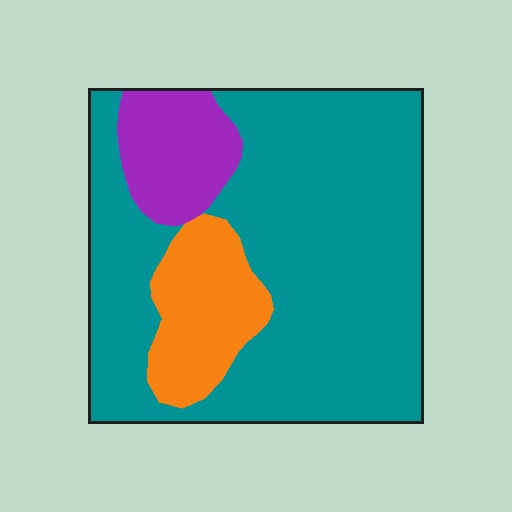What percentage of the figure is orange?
Orange covers around 15% of the figure.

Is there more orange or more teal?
Teal.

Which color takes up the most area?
Teal, at roughly 75%.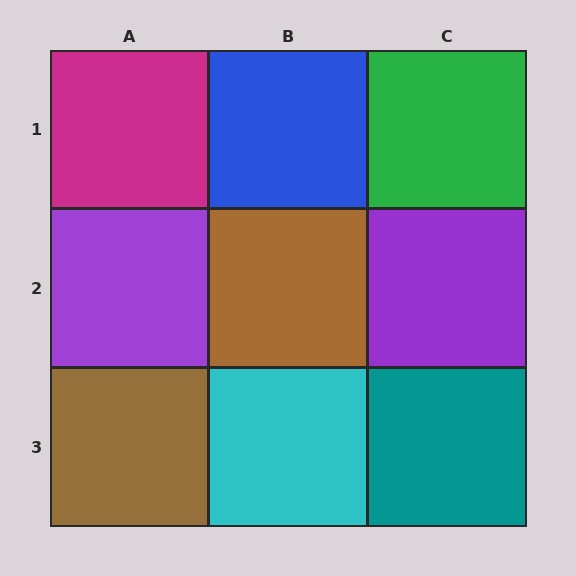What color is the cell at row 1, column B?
Blue.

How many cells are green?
1 cell is green.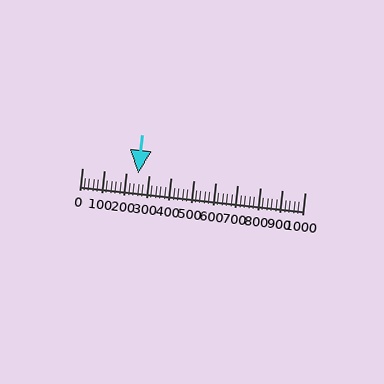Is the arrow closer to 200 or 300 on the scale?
The arrow is closer to 300.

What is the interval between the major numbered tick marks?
The major tick marks are spaced 100 units apart.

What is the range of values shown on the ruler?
The ruler shows values from 0 to 1000.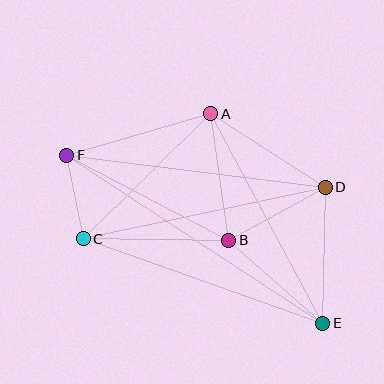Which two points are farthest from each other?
Points E and F are farthest from each other.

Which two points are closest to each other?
Points C and F are closest to each other.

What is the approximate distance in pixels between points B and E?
The distance between B and E is approximately 125 pixels.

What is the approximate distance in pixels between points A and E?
The distance between A and E is approximately 238 pixels.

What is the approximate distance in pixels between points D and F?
The distance between D and F is approximately 260 pixels.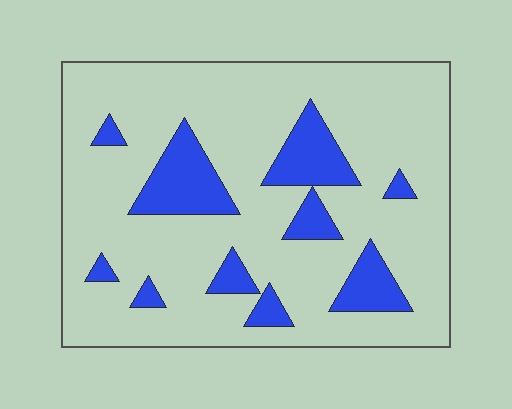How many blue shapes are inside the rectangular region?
10.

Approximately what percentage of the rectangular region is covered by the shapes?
Approximately 20%.